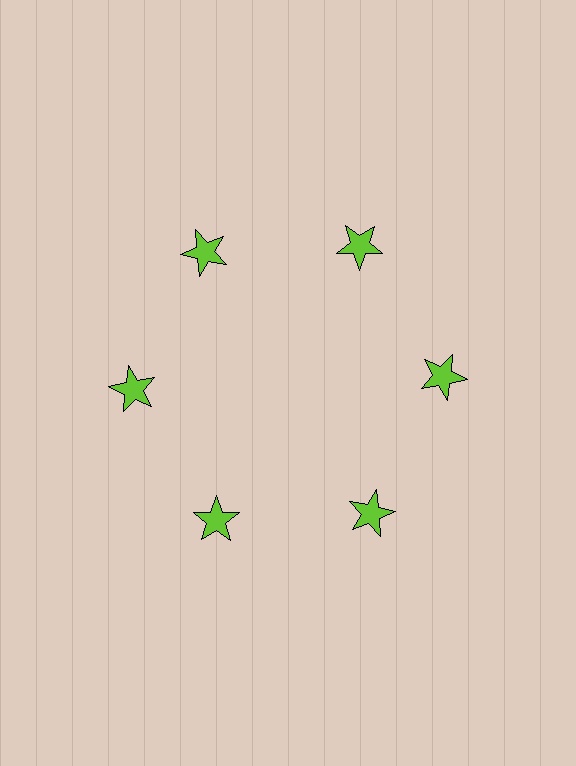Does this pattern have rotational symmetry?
Yes, this pattern has 6-fold rotational symmetry. It looks the same after rotating 60 degrees around the center.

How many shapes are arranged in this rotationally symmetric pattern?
There are 6 shapes, arranged in 6 groups of 1.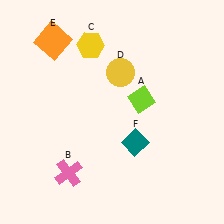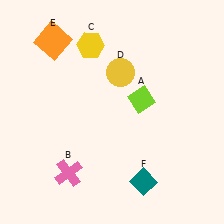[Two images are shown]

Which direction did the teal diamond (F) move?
The teal diamond (F) moved down.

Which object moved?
The teal diamond (F) moved down.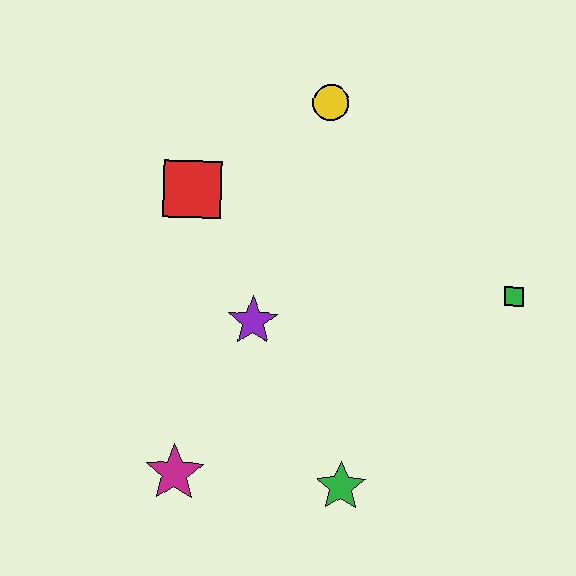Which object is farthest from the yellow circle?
The magenta star is farthest from the yellow circle.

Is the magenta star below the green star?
No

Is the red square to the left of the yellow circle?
Yes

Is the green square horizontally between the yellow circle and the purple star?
No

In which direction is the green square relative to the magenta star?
The green square is to the right of the magenta star.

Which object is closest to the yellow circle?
The red square is closest to the yellow circle.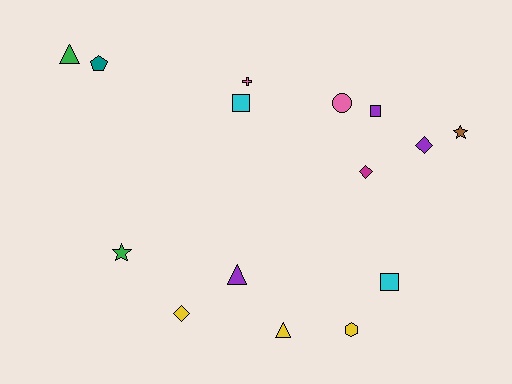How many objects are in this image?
There are 15 objects.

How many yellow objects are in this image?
There are 3 yellow objects.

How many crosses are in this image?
There is 1 cross.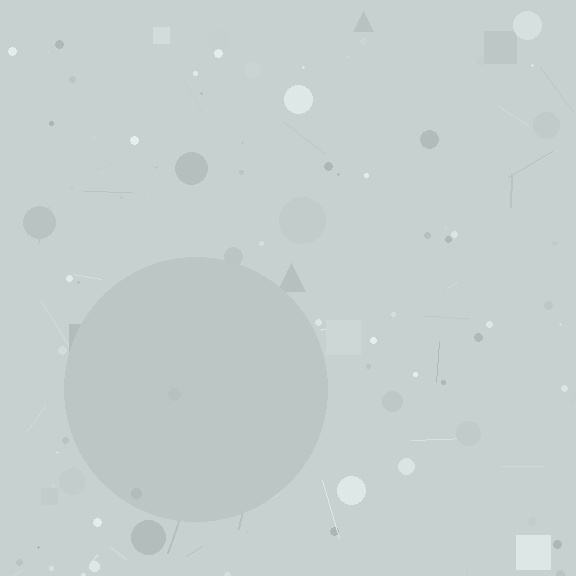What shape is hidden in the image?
A circle is hidden in the image.